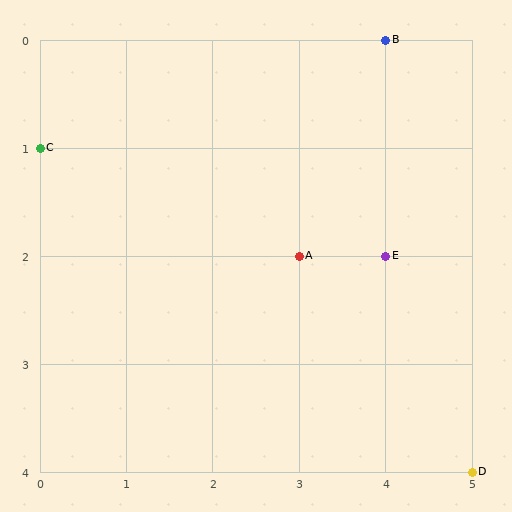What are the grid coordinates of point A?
Point A is at grid coordinates (3, 2).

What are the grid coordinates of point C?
Point C is at grid coordinates (0, 1).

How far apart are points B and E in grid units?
Points B and E are 2 rows apart.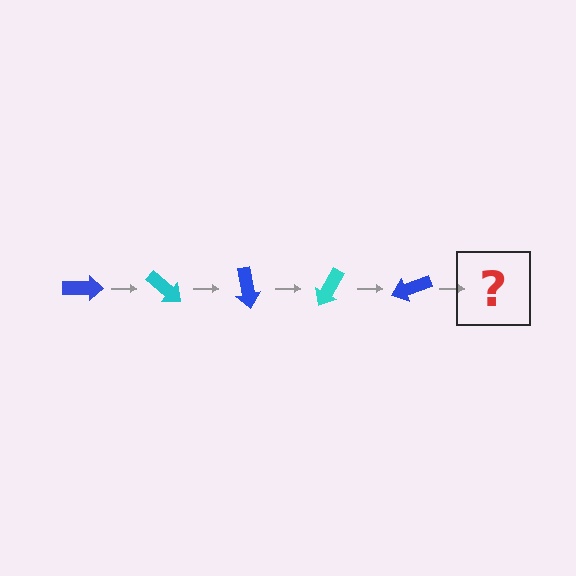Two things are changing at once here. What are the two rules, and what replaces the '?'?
The two rules are that it rotates 40 degrees each step and the color cycles through blue and cyan. The '?' should be a cyan arrow, rotated 200 degrees from the start.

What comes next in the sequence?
The next element should be a cyan arrow, rotated 200 degrees from the start.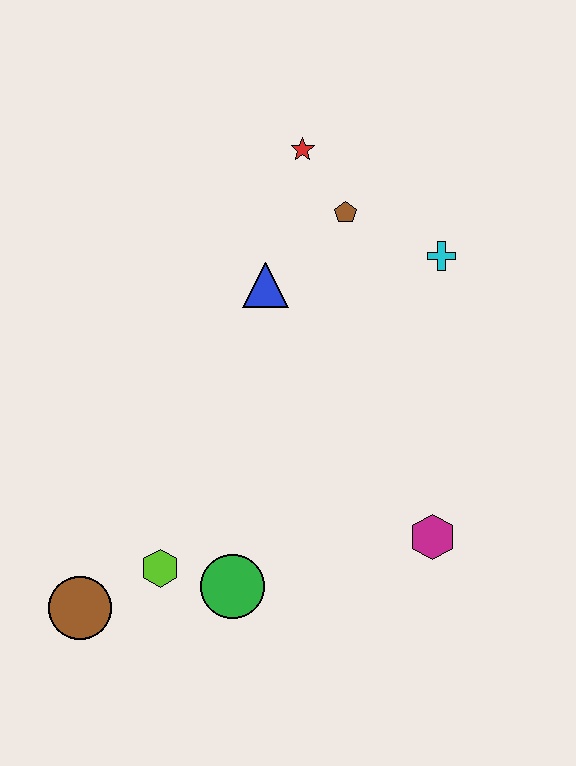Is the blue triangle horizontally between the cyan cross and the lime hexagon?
Yes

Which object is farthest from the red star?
The brown circle is farthest from the red star.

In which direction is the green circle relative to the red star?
The green circle is below the red star.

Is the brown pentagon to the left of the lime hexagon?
No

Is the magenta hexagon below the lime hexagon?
No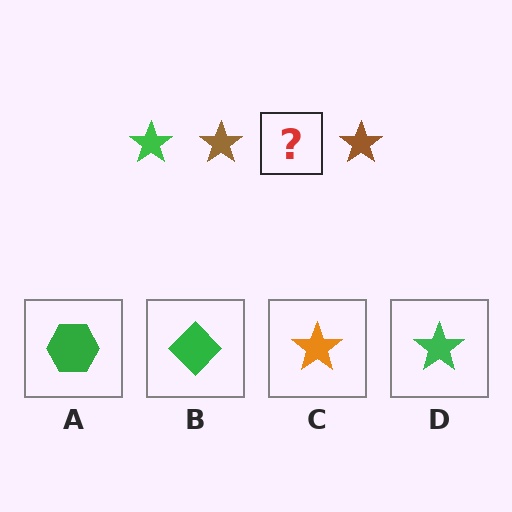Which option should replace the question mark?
Option D.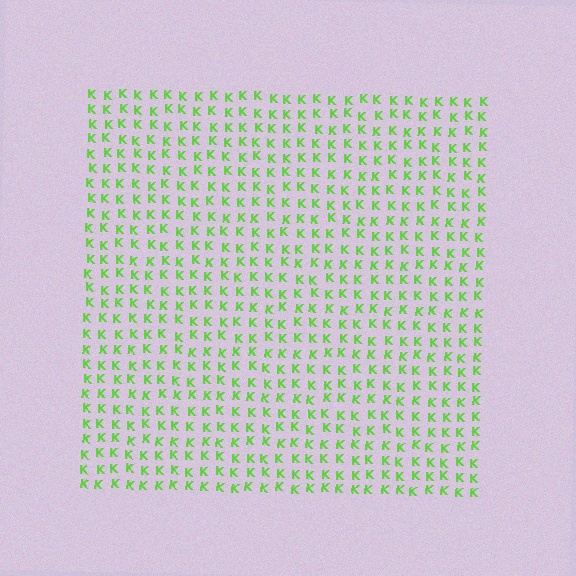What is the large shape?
The large shape is a square.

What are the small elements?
The small elements are letter K's.